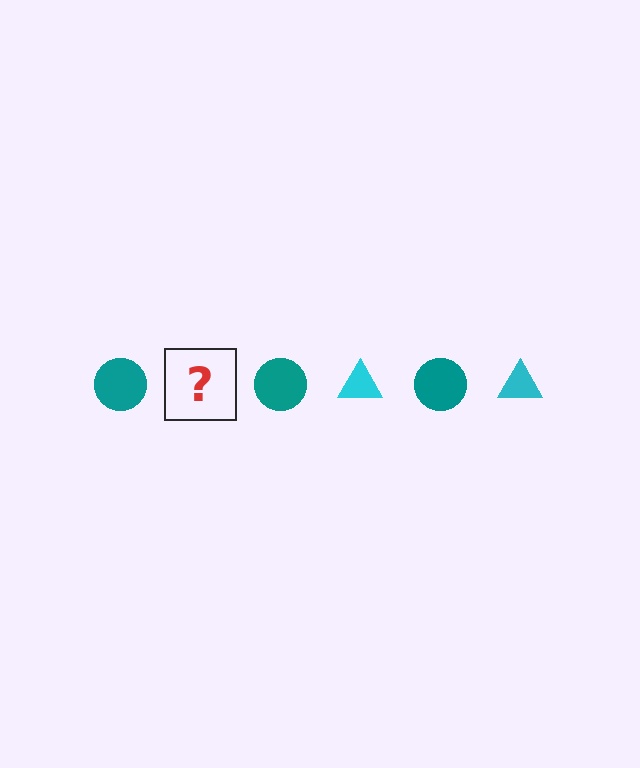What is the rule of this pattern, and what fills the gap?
The rule is that the pattern alternates between teal circle and cyan triangle. The gap should be filled with a cyan triangle.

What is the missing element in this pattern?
The missing element is a cyan triangle.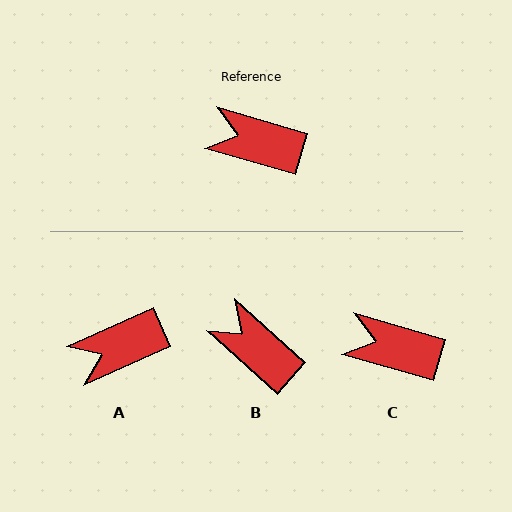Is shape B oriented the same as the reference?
No, it is off by about 26 degrees.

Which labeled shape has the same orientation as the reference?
C.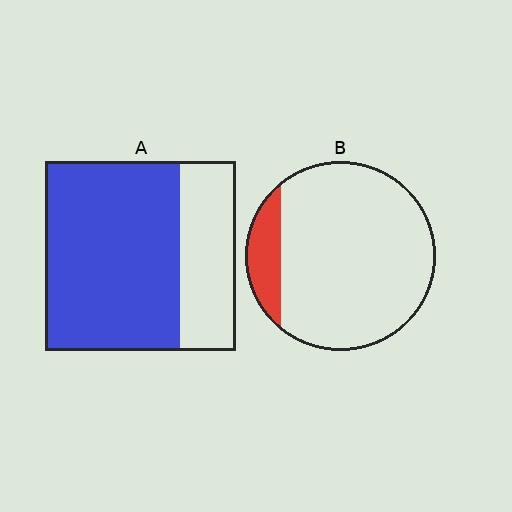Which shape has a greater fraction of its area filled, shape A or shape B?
Shape A.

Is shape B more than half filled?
No.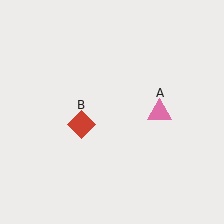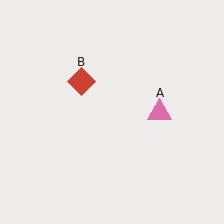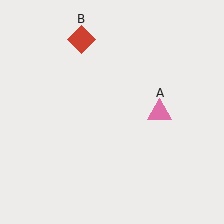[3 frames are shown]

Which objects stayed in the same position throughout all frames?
Pink triangle (object A) remained stationary.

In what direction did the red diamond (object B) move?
The red diamond (object B) moved up.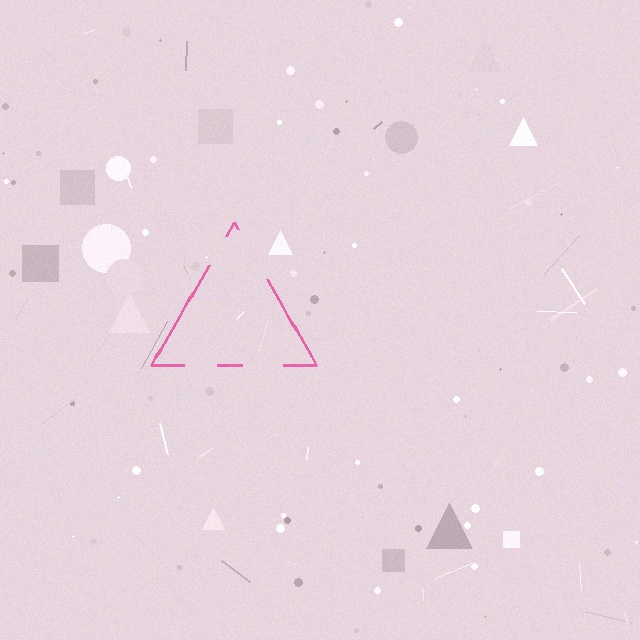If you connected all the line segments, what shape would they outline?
They would outline a triangle.